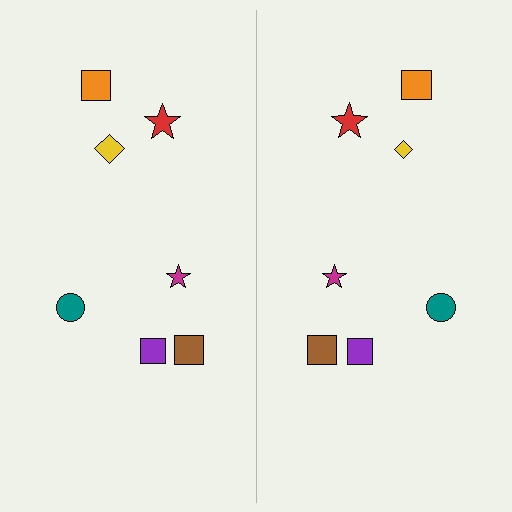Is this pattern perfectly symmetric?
No, the pattern is not perfectly symmetric. The yellow diamond on the right side has a different size than its mirror counterpart.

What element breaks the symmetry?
The yellow diamond on the right side has a different size than its mirror counterpart.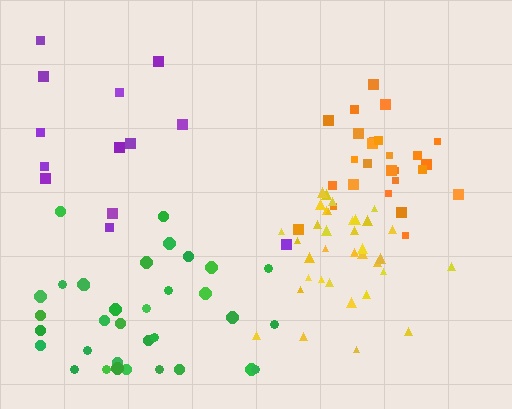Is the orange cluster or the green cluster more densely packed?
Orange.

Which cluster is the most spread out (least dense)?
Purple.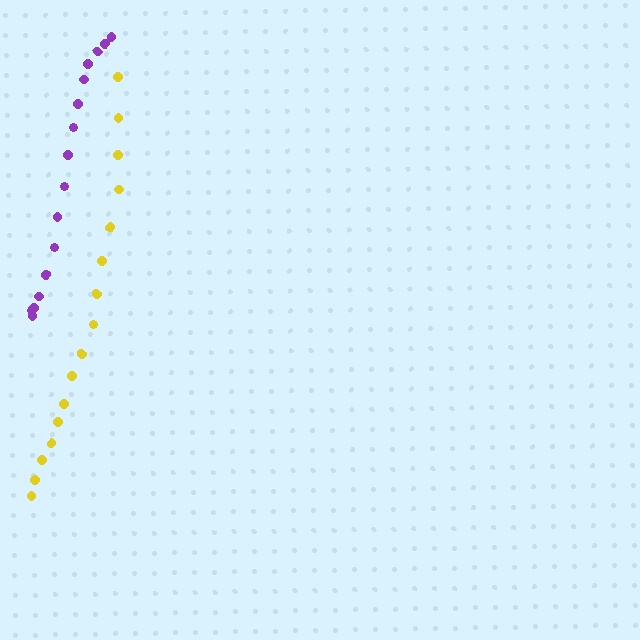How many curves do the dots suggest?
There are 2 distinct paths.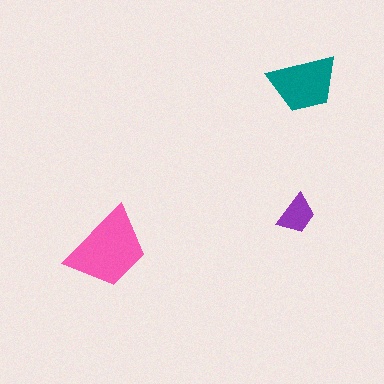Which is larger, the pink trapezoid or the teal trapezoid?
The pink one.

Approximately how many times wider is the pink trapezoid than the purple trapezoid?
About 2 times wider.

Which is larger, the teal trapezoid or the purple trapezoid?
The teal one.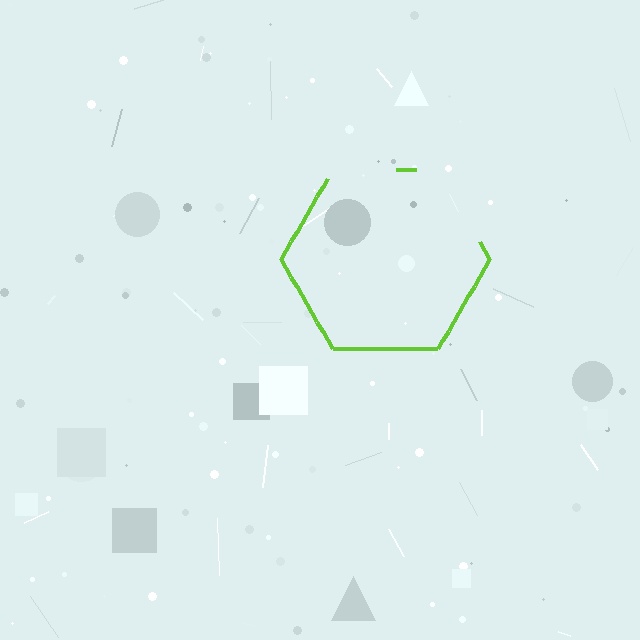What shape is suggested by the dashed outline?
The dashed outline suggests a hexagon.